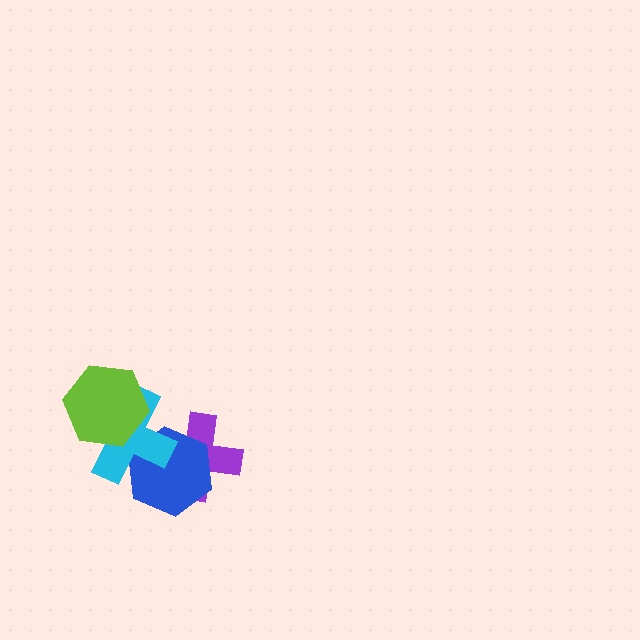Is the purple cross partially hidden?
Yes, it is partially covered by another shape.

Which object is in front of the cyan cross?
The lime hexagon is in front of the cyan cross.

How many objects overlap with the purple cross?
2 objects overlap with the purple cross.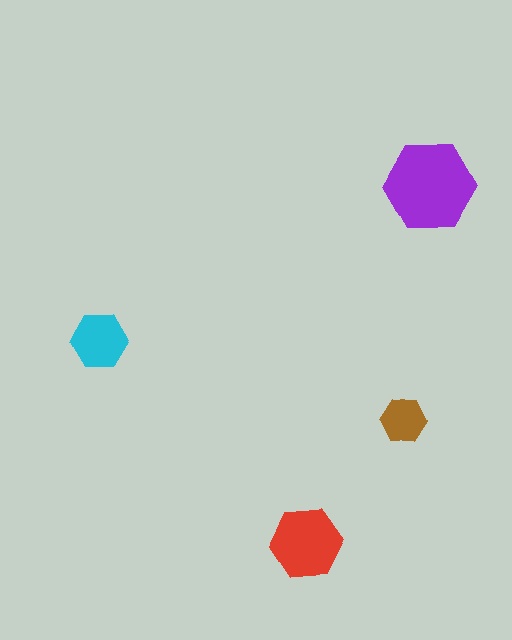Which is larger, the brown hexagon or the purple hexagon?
The purple one.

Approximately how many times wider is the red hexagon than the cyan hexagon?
About 1.5 times wider.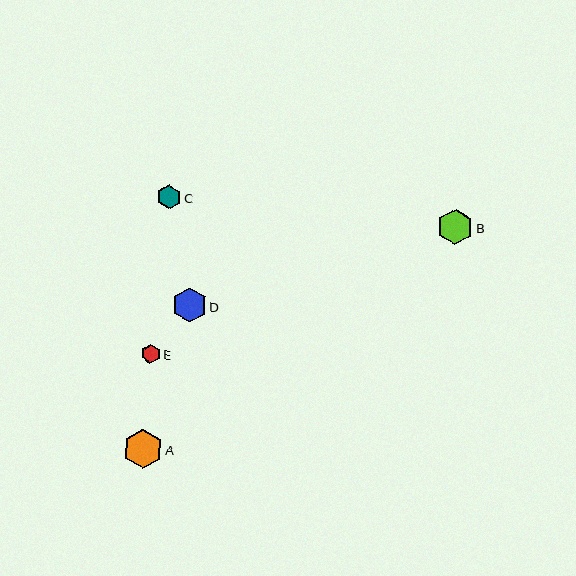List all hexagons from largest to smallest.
From largest to smallest: A, B, D, C, E.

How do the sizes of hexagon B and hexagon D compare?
Hexagon B and hexagon D are approximately the same size.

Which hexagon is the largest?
Hexagon A is the largest with a size of approximately 39 pixels.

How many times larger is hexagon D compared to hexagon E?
Hexagon D is approximately 1.8 times the size of hexagon E.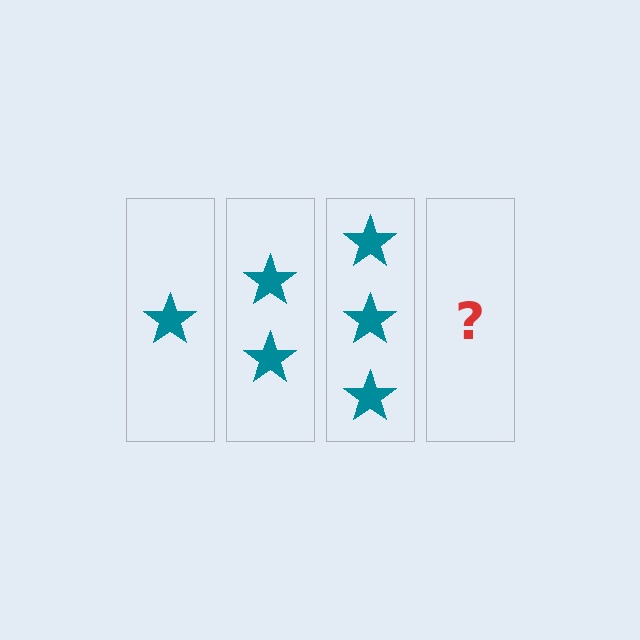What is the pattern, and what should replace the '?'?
The pattern is that each step adds one more star. The '?' should be 4 stars.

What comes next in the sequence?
The next element should be 4 stars.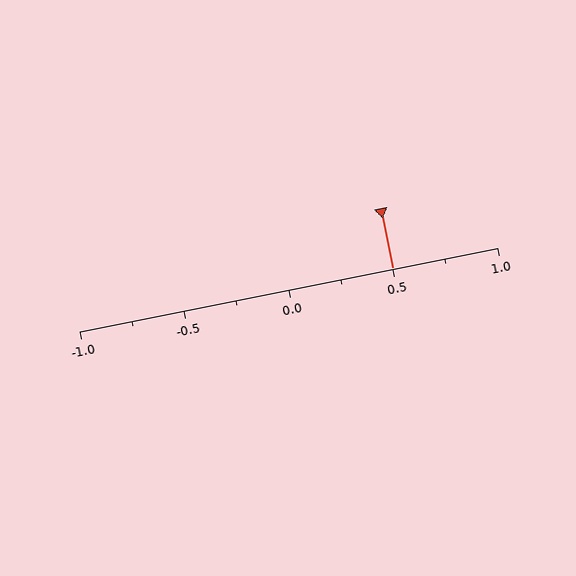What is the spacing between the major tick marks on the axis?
The major ticks are spaced 0.5 apart.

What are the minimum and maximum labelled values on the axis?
The axis runs from -1.0 to 1.0.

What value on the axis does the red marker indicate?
The marker indicates approximately 0.5.